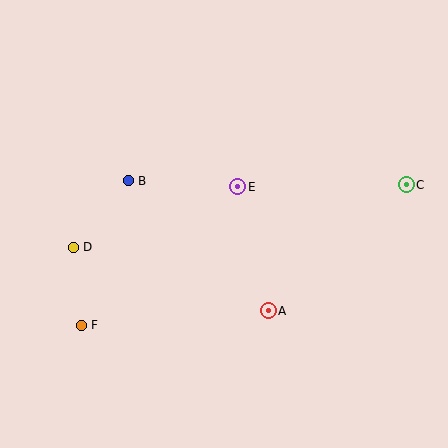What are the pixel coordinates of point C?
Point C is at (406, 185).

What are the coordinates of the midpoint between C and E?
The midpoint between C and E is at (322, 186).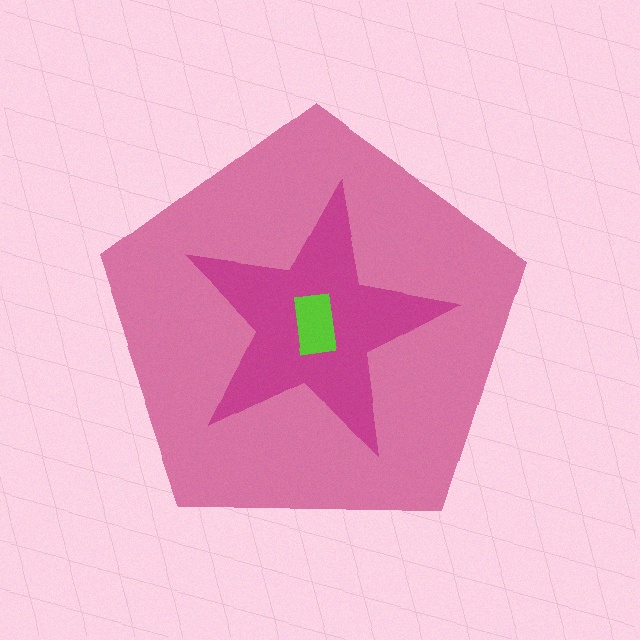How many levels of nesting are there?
3.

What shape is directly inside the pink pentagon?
The magenta star.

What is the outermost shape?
The pink pentagon.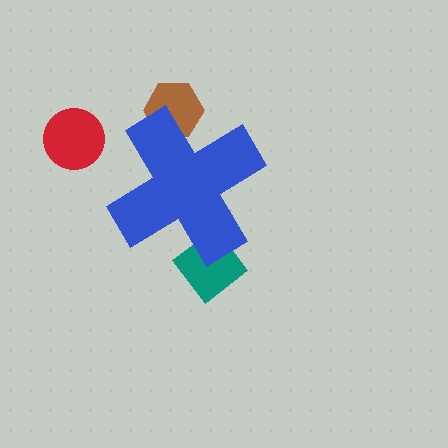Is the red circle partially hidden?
No, the red circle is fully visible.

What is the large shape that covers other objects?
A blue cross.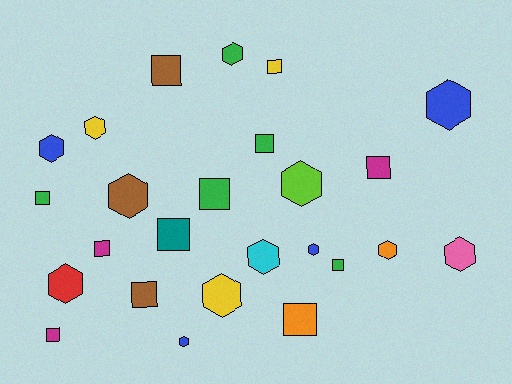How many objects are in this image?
There are 25 objects.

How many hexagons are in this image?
There are 13 hexagons.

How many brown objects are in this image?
There are 3 brown objects.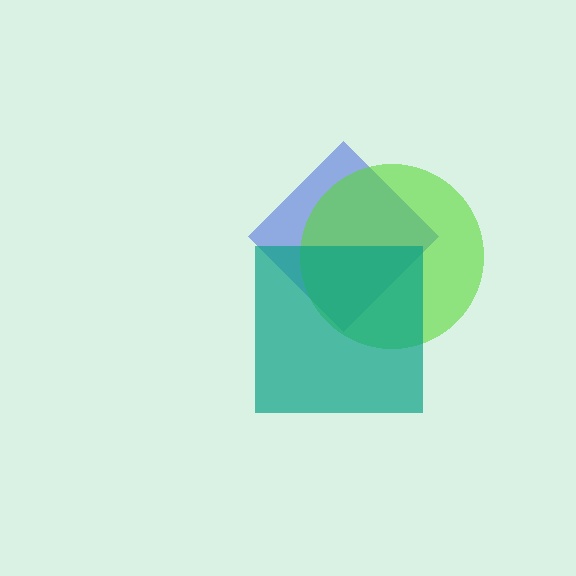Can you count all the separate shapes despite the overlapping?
Yes, there are 3 separate shapes.